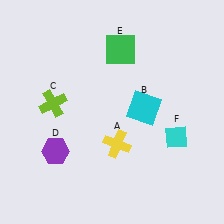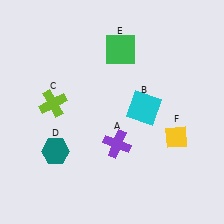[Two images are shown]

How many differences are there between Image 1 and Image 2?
There are 3 differences between the two images.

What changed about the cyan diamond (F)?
In Image 1, F is cyan. In Image 2, it changed to yellow.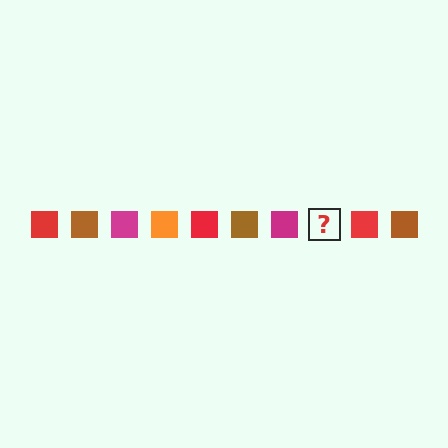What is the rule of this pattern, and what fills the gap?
The rule is that the pattern cycles through red, brown, magenta, orange squares. The gap should be filled with an orange square.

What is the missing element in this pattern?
The missing element is an orange square.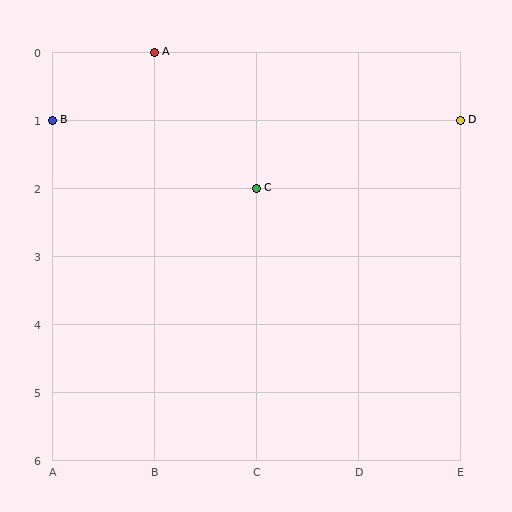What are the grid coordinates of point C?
Point C is at grid coordinates (C, 2).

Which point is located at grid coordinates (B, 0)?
Point A is at (B, 0).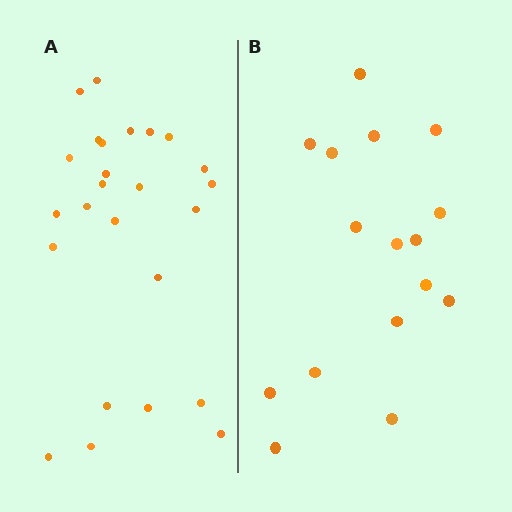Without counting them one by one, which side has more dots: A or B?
Region A (the left region) has more dots.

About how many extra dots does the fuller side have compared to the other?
Region A has roughly 8 or so more dots than region B.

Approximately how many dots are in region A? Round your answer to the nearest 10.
About 20 dots. (The exact count is 25, which rounds to 20.)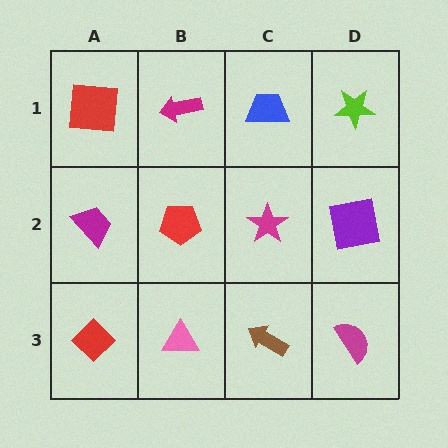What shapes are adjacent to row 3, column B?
A red pentagon (row 2, column B), a red diamond (row 3, column A), a brown arrow (row 3, column C).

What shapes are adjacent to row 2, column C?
A blue trapezoid (row 1, column C), a brown arrow (row 3, column C), a red pentagon (row 2, column B), a purple square (row 2, column D).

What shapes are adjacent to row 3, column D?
A purple square (row 2, column D), a brown arrow (row 3, column C).